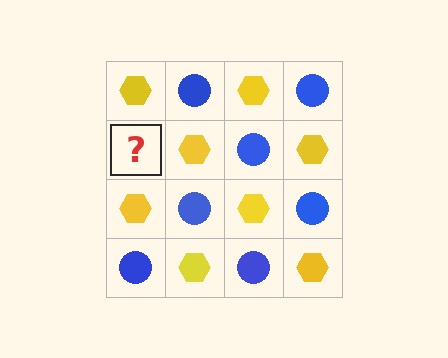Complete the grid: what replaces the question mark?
The question mark should be replaced with a blue circle.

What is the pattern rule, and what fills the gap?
The rule is that it alternates yellow hexagon and blue circle in a checkerboard pattern. The gap should be filled with a blue circle.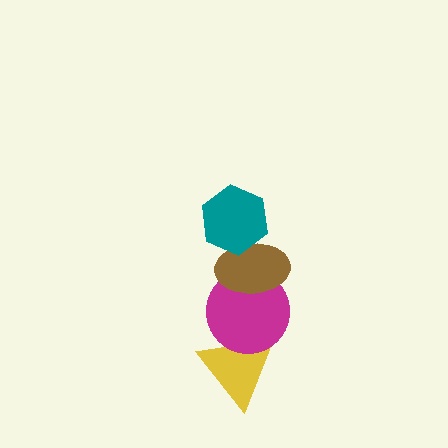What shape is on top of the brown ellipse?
The teal hexagon is on top of the brown ellipse.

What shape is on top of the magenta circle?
The brown ellipse is on top of the magenta circle.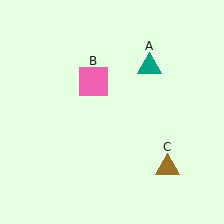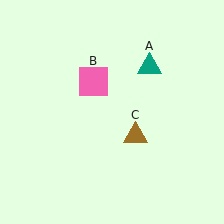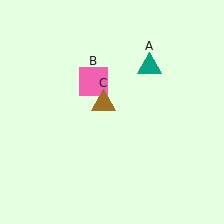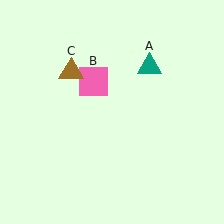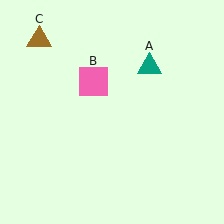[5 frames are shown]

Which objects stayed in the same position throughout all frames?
Teal triangle (object A) and pink square (object B) remained stationary.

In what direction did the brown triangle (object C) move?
The brown triangle (object C) moved up and to the left.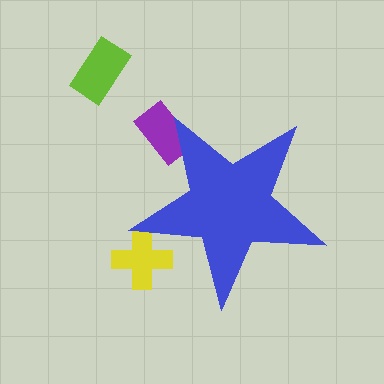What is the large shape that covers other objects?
A blue star.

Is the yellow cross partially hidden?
Yes, the yellow cross is partially hidden behind the blue star.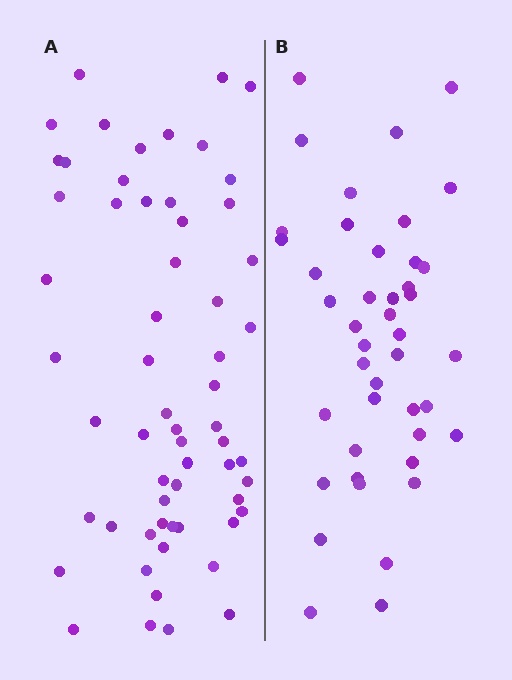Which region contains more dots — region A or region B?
Region A (the left region) has more dots.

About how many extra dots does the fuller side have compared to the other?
Region A has approximately 15 more dots than region B.